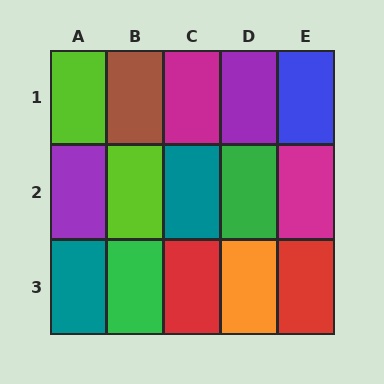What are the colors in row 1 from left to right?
Lime, brown, magenta, purple, blue.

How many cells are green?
2 cells are green.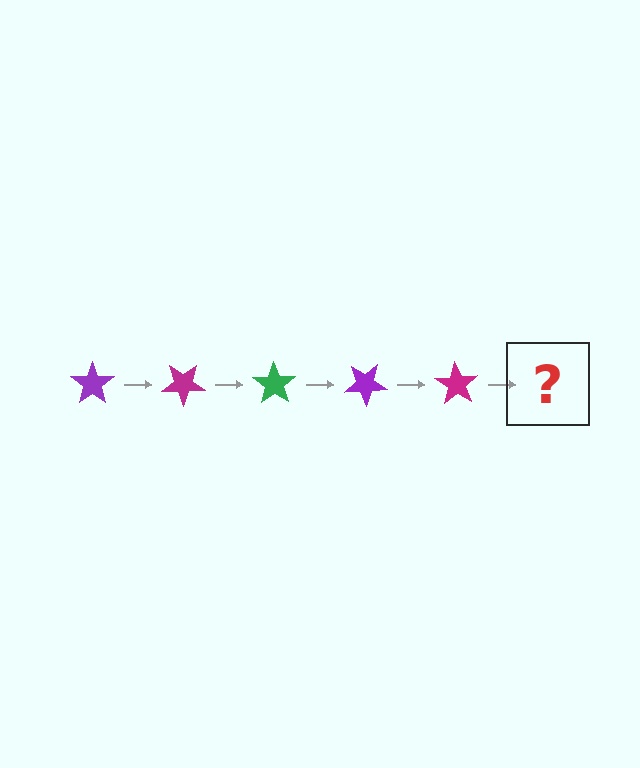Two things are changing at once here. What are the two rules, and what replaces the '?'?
The two rules are that it rotates 35 degrees each step and the color cycles through purple, magenta, and green. The '?' should be a green star, rotated 175 degrees from the start.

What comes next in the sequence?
The next element should be a green star, rotated 175 degrees from the start.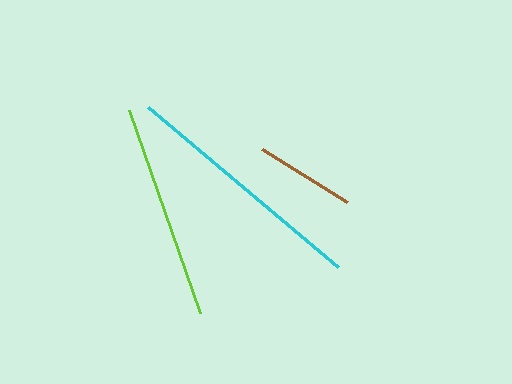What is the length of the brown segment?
The brown segment is approximately 100 pixels long.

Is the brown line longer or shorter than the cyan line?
The cyan line is longer than the brown line.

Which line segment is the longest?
The cyan line is the longest at approximately 248 pixels.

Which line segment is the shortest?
The brown line is the shortest at approximately 100 pixels.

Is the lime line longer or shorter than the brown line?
The lime line is longer than the brown line.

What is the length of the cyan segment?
The cyan segment is approximately 248 pixels long.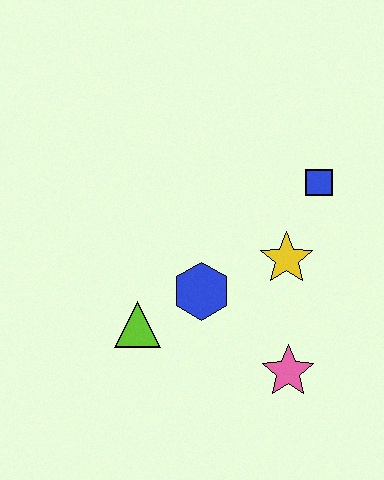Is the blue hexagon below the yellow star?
Yes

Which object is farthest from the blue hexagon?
The blue square is farthest from the blue hexagon.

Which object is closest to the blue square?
The yellow star is closest to the blue square.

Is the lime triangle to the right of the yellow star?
No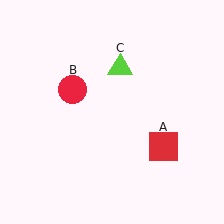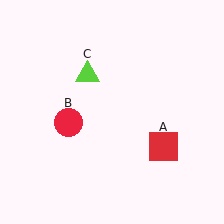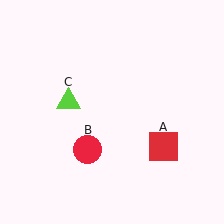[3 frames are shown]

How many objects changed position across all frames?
2 objects changed position: red circle (object B), lime triangle (object C).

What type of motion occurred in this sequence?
The red circle (object B), lime triangle (object C) rotated counterclockwise around the center of the scene.